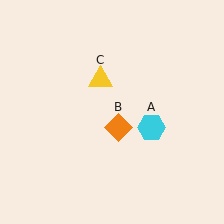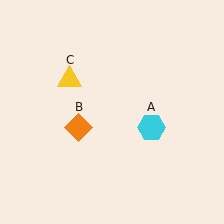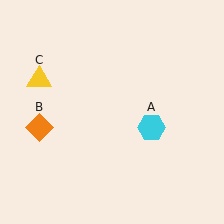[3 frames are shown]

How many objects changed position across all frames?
2 objects changed position: orange diamond (object B), yellow triangle (object C).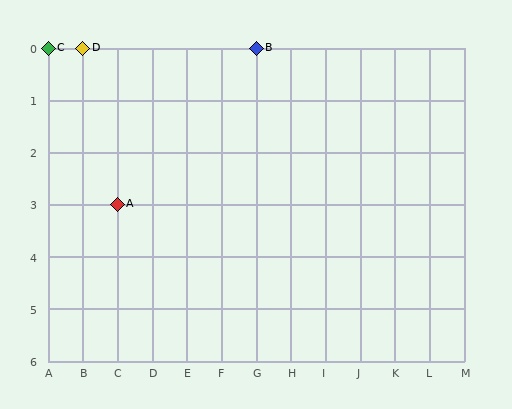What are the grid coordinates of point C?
Point C is at grid coordinates (A, 0).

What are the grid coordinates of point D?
Point D is at grid coordinates (B, 0).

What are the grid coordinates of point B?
Point B is at grid coordinates (G, 0).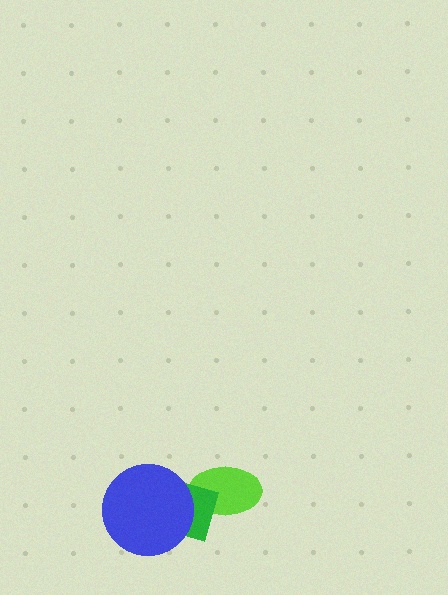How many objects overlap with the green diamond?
2 objects overlap with the green diamond.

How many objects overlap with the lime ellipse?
1 object overlaps with the lime ellipse.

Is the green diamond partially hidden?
Yes, it is partially covered by another shape.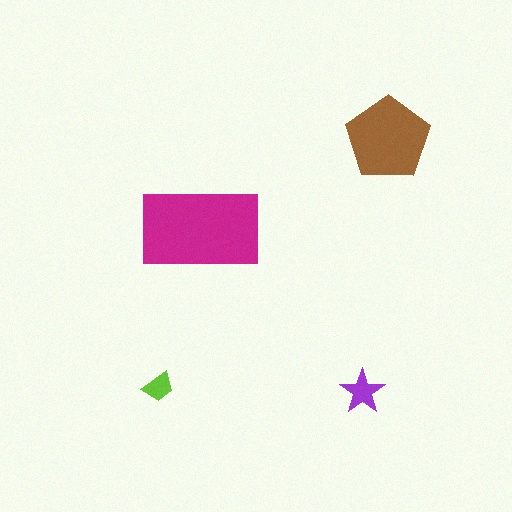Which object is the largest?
The magenta rectangle.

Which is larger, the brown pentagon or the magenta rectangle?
The magenta rectangle.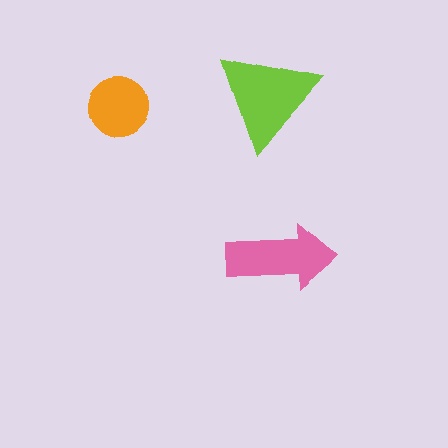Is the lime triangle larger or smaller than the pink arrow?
Larger.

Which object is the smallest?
The orange circle.